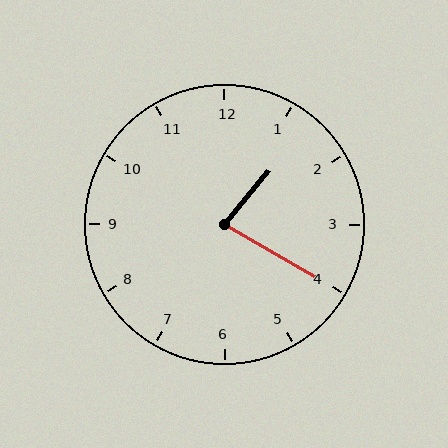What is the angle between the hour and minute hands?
Approximately 80 degrees.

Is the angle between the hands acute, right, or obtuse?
It is acute.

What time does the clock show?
1:20.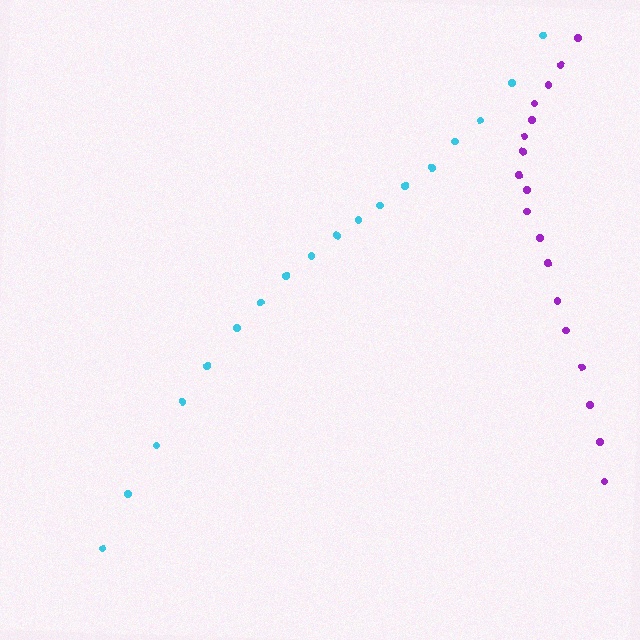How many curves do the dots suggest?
There are 2 distinct paths.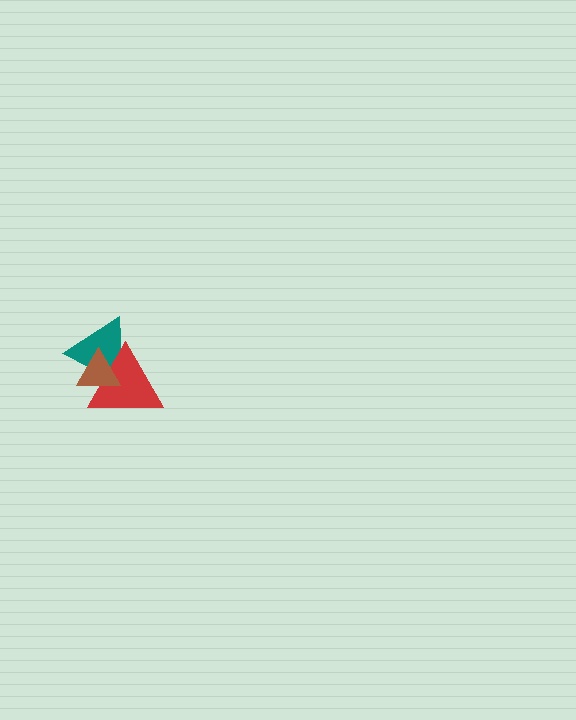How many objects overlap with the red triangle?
2 objects overlap with the red triangle.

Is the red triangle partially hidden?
Yes, it is partially covered by another shape.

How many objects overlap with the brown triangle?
2 objects overlap with the brown triangle.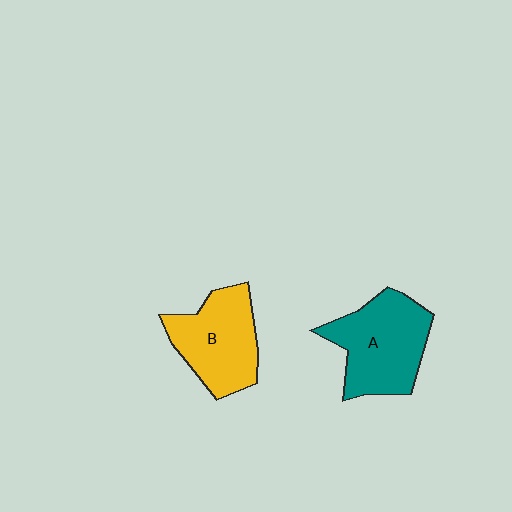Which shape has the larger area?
Shape A (teal).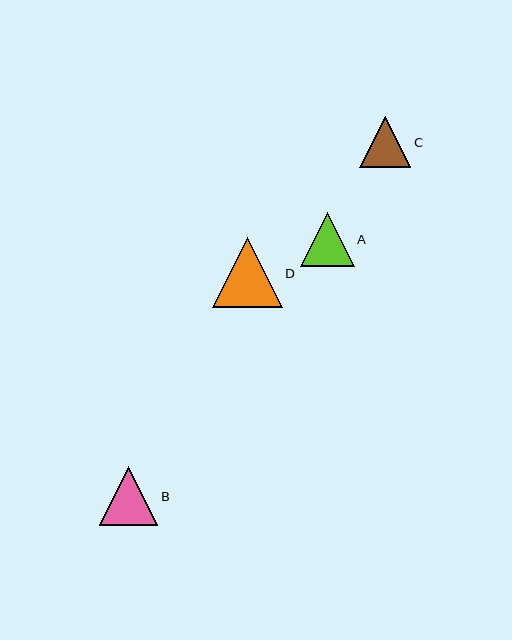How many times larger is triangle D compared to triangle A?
Triangle D is approximately 1.3 times the size of triangle A.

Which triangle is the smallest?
Triangle C is the smallest with a size of approximately 51 pixels.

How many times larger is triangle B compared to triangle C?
Triangle B is approximately 1.1 times the size of triangle C.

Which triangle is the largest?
Triangle D is the largest with a size of approximately 70 pixels.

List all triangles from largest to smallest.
From largest to smallest: D, B, A, C.